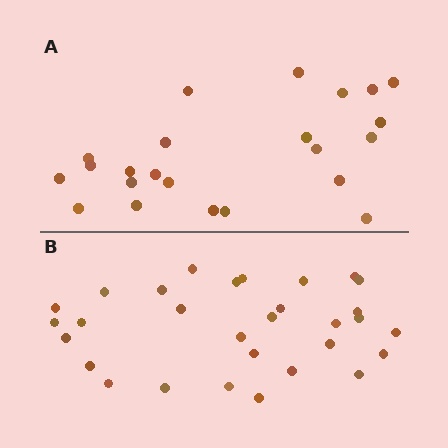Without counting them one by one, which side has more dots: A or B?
Region B (the bottom region) has more dots.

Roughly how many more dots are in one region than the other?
Region B has roughly 8 or so more dots than region A.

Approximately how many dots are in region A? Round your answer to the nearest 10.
About 20 dots. (The exact count is 23, which rounds to 20.)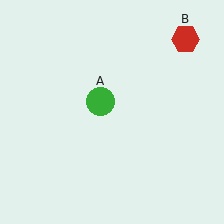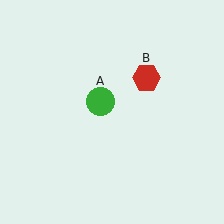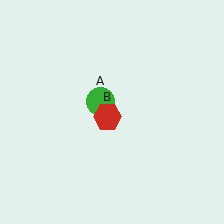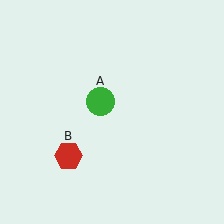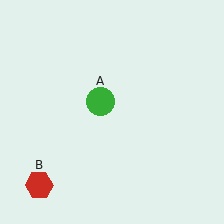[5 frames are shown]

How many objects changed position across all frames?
1 object changed position: red hexagon (object B).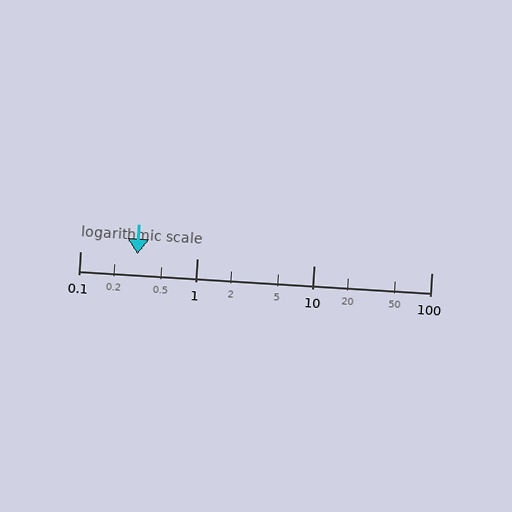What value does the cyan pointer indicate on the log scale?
The pointer indicates approximately 0.31.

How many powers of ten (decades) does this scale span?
The scale spans 3 decades, from 0.1 to 100.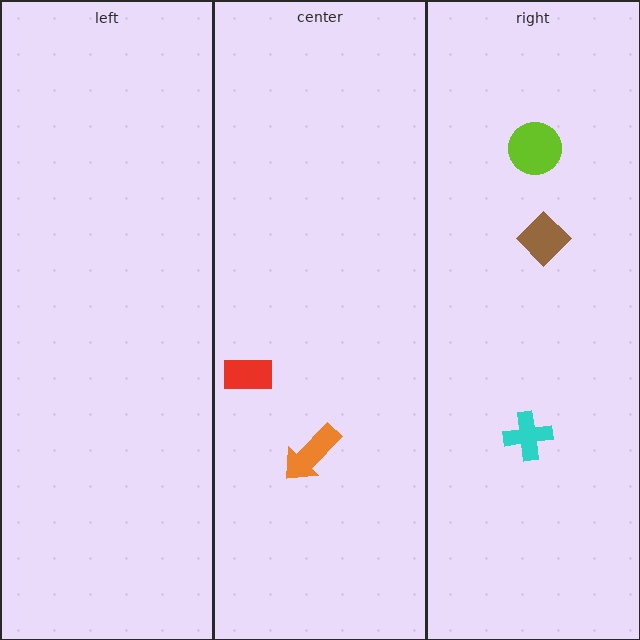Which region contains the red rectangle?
The center region.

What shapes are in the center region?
The orange arrow, the red rectangle.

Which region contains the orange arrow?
The center region.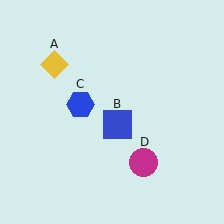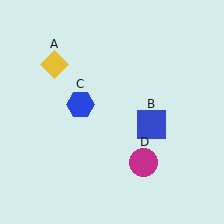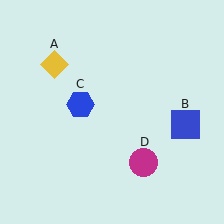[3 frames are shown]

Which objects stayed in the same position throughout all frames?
Yellow diamond (object A) and blue hexagon (object C) and magenta circle (object D) remained stationary.